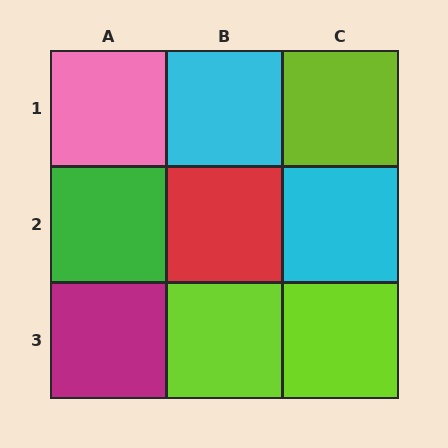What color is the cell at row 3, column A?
Magenta.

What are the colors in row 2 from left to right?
Green, red, cyan.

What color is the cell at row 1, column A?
Pink.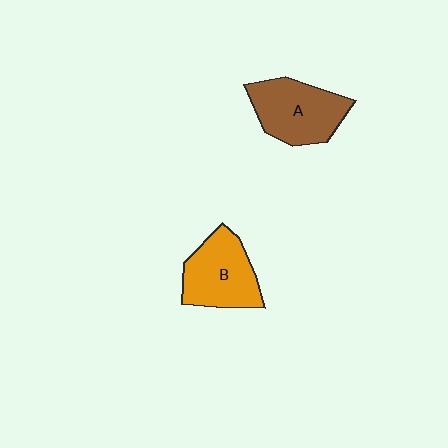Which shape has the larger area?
Shape A (brown).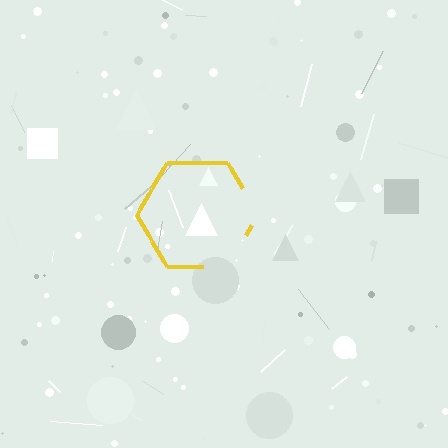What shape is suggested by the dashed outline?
The dashed outline suggests a hexagon.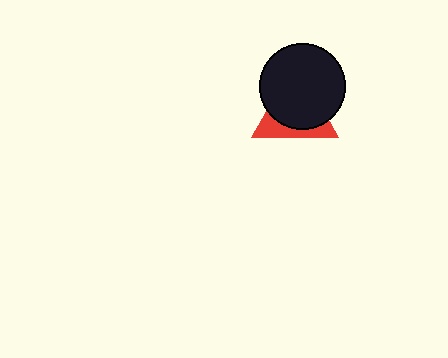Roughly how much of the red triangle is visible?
A small part of it is visible (roughly 31%).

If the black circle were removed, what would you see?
You would see the complete red triangle.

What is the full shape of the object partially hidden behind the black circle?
The partially hidden object is a red triangle.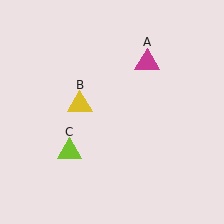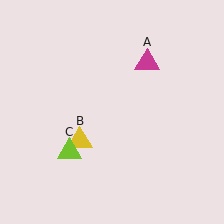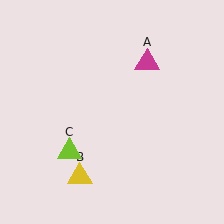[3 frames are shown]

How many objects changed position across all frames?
1 object changed position: yellow triangle (object B).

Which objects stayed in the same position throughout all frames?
Magenta triangle (object A) and lime triangle (object C) remained stationary.